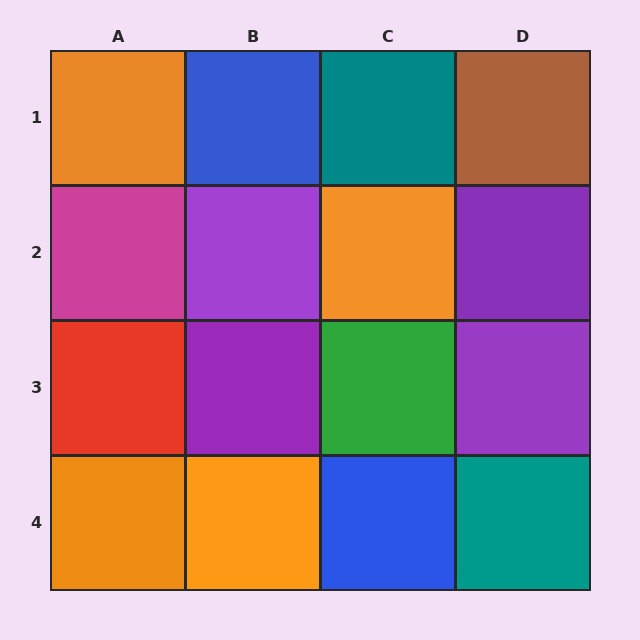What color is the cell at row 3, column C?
Green.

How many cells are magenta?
1 cell is magenta.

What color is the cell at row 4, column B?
Orange.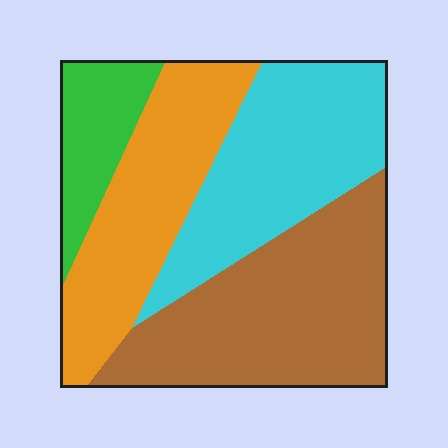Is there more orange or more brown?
Brown.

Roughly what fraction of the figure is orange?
Orange covers 26% of the figure.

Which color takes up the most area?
Brown, at roughly 35%.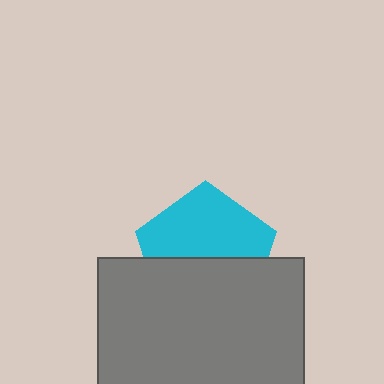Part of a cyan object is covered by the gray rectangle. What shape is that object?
It is a pentagon.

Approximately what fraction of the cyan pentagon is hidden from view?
Roughly 46% of the cyan pentagon is hidden behind the gray rectangle.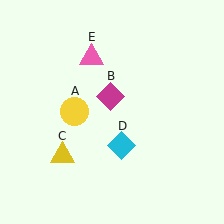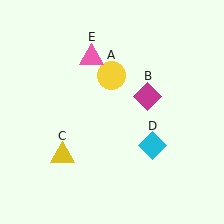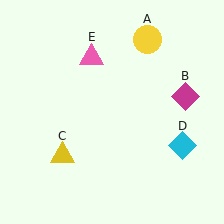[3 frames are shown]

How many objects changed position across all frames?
3 objects changed position: yellow circle (object A), magenta diamond (object B), cyan diamond (object D).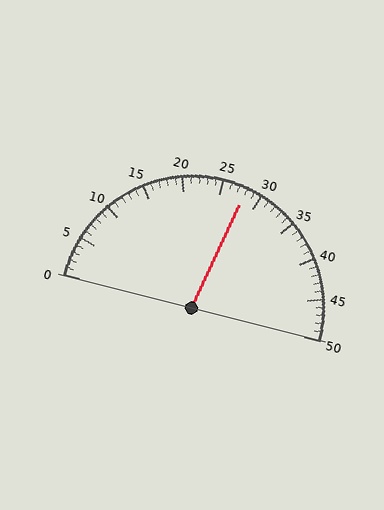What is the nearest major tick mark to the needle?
The nearest major tick mark is 30.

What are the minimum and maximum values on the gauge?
The gauge ranges from 0 to 50.